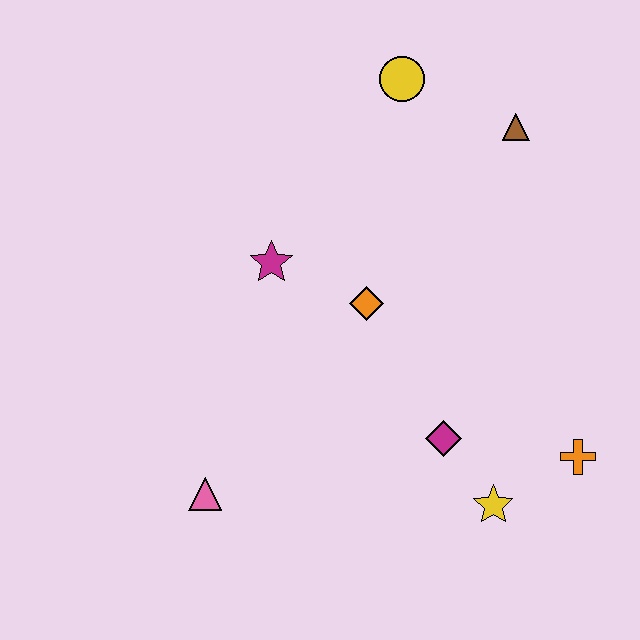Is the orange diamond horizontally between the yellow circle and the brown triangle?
No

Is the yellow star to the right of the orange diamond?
Yes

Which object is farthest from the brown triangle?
The pink triangle is farthest from the brown triangle.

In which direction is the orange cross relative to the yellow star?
The orange cross is to the right of the yellow star.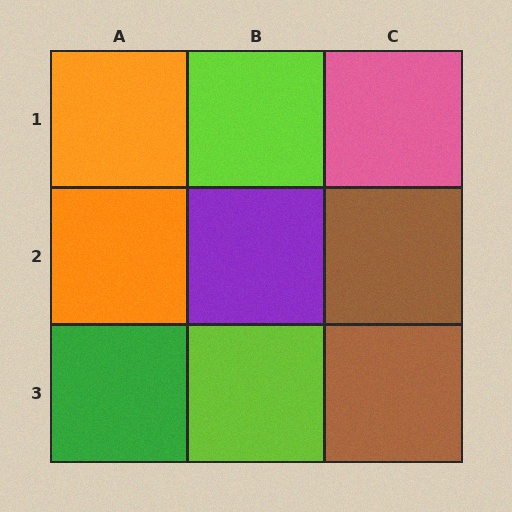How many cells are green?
1 cell is green.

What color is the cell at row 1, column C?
Pink.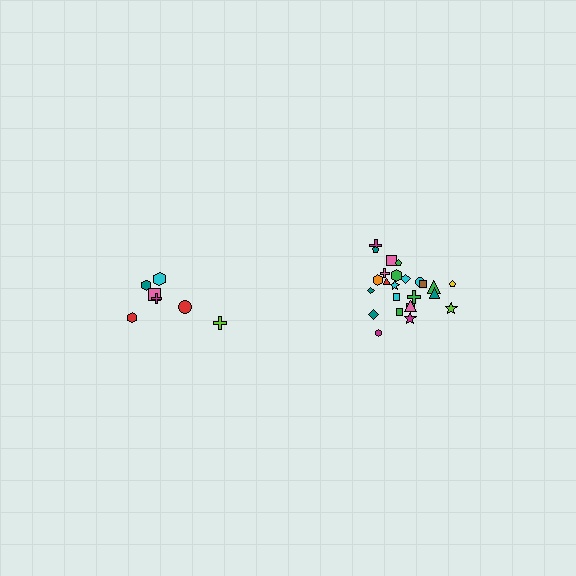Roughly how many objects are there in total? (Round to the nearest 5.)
Roughly 30 objects in total.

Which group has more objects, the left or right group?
The right group.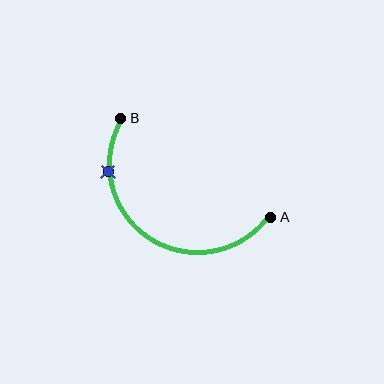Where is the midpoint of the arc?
The arc midpoint is the point on the curve farthest from the straight line joining A and B. It sits below that line.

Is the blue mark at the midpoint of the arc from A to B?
No. The blue mark lies on the arc but is closer to endpoint B. The arc midpoint would be at the point on the curve equidistant along the arc from both A and B.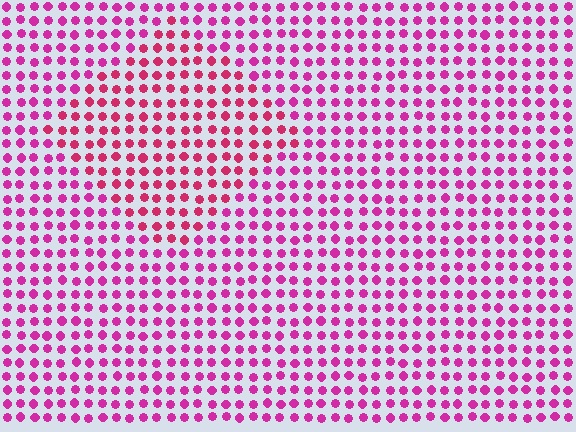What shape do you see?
I see a diamond.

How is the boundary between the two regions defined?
The boundary is defined purely by a slight shift in hue (about 21 degrees). Spacing, size, and orientation are identical on both sides.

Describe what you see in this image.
The image is filled with small magenta elements in a uniform arrangement. A diamond-shaped region is visible where the elements are tinted to a slightly different hue, forming a subtle color boundary.